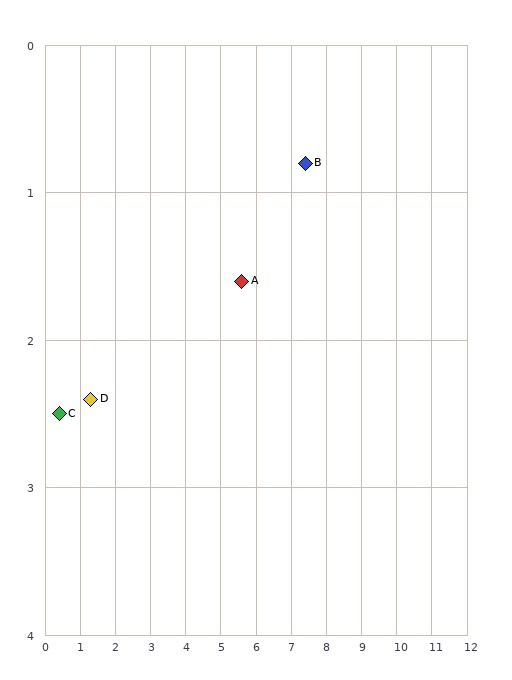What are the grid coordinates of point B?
Point B is at approximately (7.4, 0.8).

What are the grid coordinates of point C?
Point C is at approximately (0.4, 2.5).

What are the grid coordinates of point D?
Point D is at approximately (1.3, 2.4).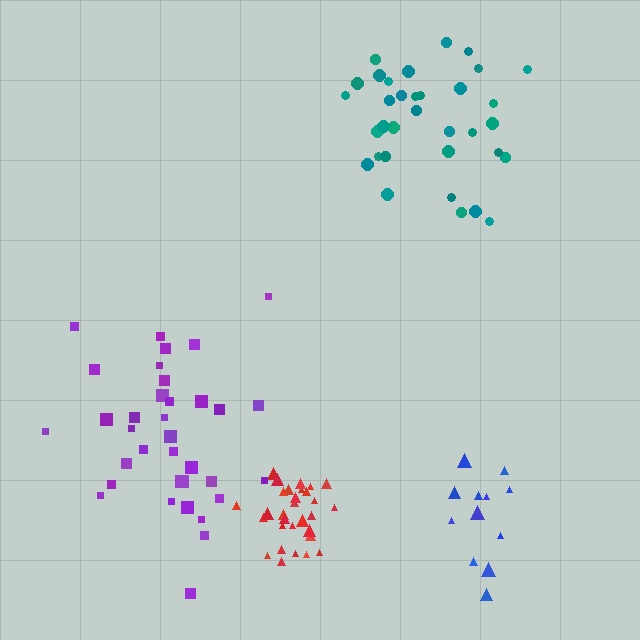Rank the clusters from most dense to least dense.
red, teal, purple, blue.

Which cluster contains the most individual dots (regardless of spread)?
Purple (35).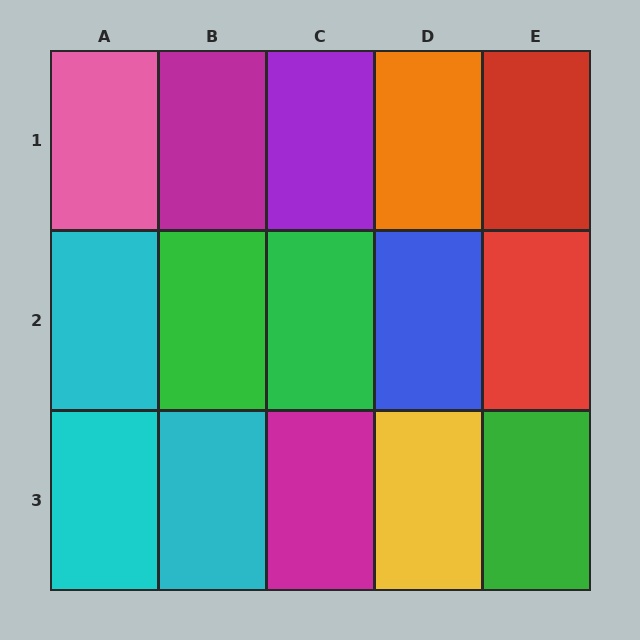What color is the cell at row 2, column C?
Green.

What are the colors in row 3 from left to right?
Cyan, cyan, magenta, yellow, green.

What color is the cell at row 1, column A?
Pink.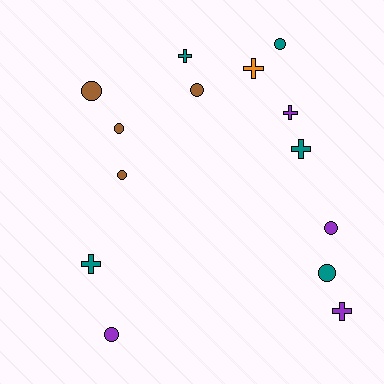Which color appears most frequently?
Teal, with 5 objects.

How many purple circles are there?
There are 2 purple circles.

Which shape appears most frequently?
Circle, with 8 objects.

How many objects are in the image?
There are 14 objects.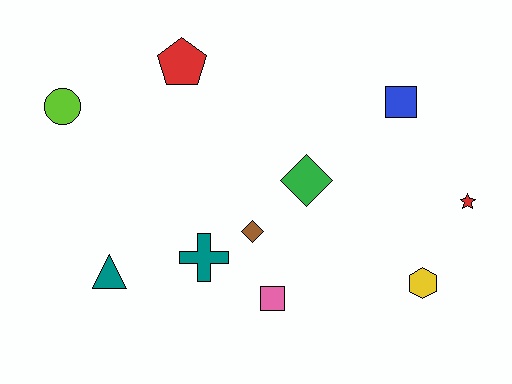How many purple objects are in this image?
There are no purple objects.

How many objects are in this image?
There are 10 objects.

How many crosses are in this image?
There is 1 cross.